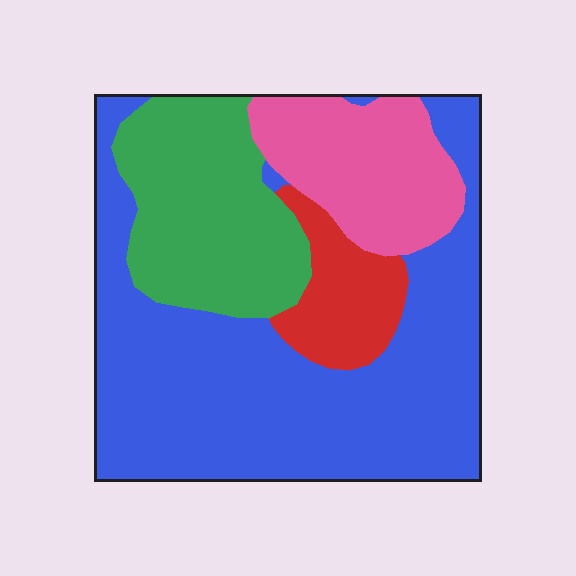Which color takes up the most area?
Blue, at roughly 55%.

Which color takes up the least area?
Red, at roughly 10%.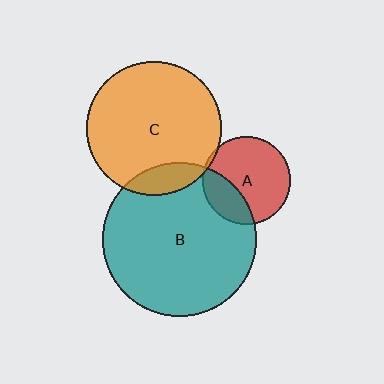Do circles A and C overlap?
Yes.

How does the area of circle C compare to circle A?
Approximately 2.4 times.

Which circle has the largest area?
Circle B (teal).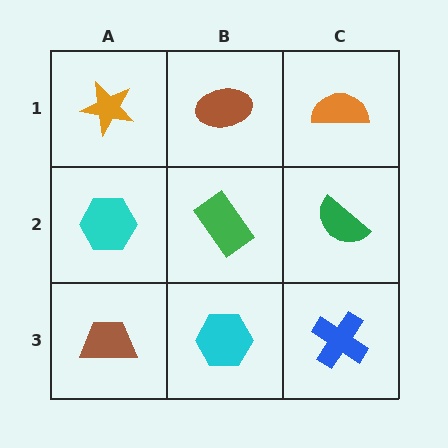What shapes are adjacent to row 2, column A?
An orange star (row 1, column A), a brown trapezoid (row 3, column A), a green rectangle (row 2, column B).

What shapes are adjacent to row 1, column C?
A green semicircle (row 2, column C), a brown ellipse (row 1, column B).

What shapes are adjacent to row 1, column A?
A cyan hexagon (row 2, column A), a brown ellipse (row 1, column B).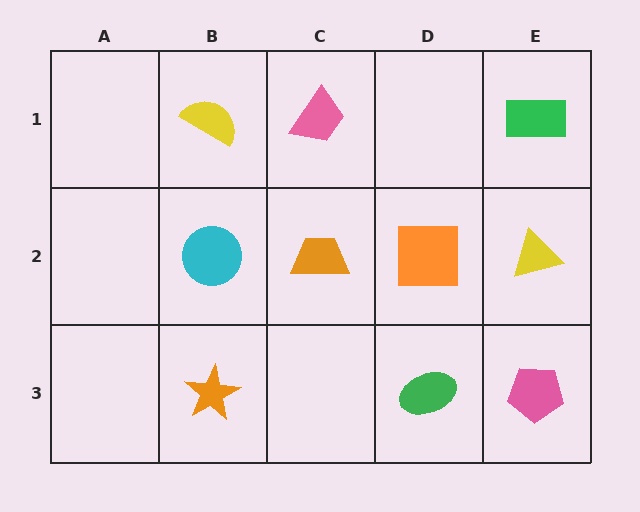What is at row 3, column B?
An orange star.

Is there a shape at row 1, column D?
No, that cell is empty.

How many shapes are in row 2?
4 shapes.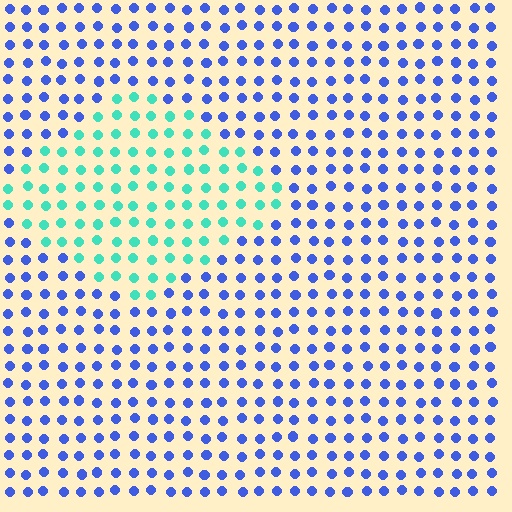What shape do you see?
I see a diamond.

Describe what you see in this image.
The image is filled with small blue elements in a uniform arrangement. A diamond-shaped region is visible where the elements are tinted to a slightly different hue, forming a subtle color boundary.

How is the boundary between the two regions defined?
The boundary is defined purely by a slight shift in hue (about 64 degrees). Spacing, size, and orientation are identical on both sides.